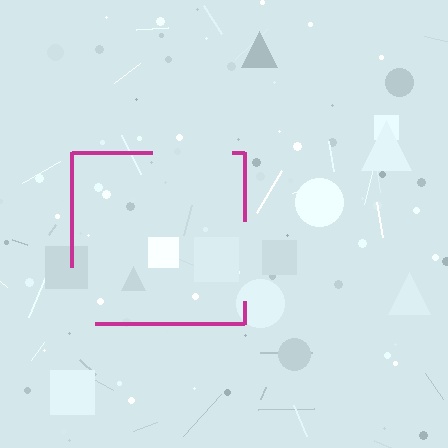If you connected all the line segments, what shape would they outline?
They would outline a square.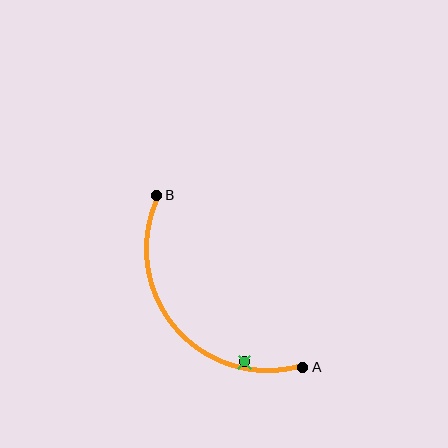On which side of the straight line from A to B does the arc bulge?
The arc bulges below and to the left of the straight line connecting A and B.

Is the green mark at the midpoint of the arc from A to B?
No — the green mark does not lie on the arc at all. It sits slightly inside the curve.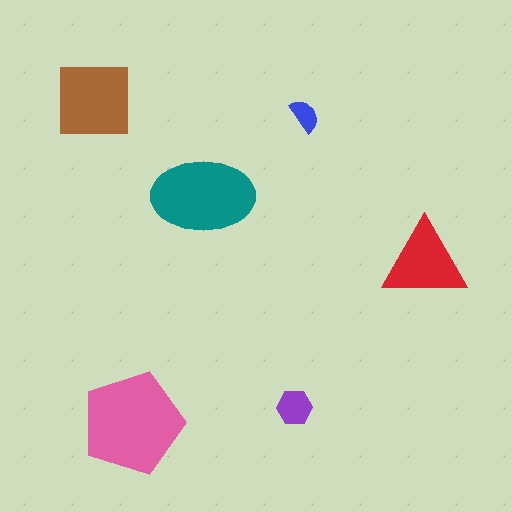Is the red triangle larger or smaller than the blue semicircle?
Larger.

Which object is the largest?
The pink pentagon.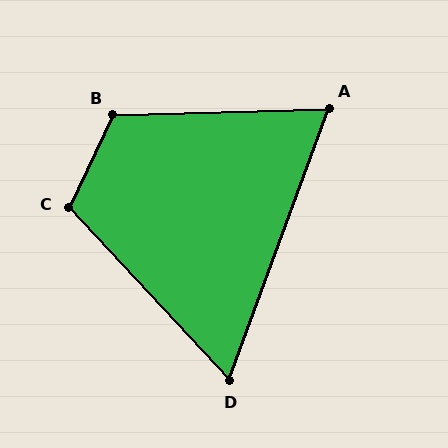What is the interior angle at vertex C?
Approximately 112 degrees (obtuse).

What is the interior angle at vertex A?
Approximately 68 degrees (acute).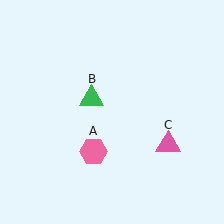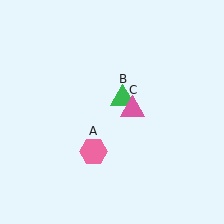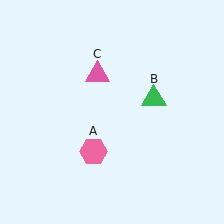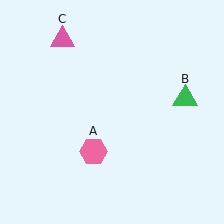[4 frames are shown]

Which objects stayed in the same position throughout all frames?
Pink hexagon (object A) remained stationary.